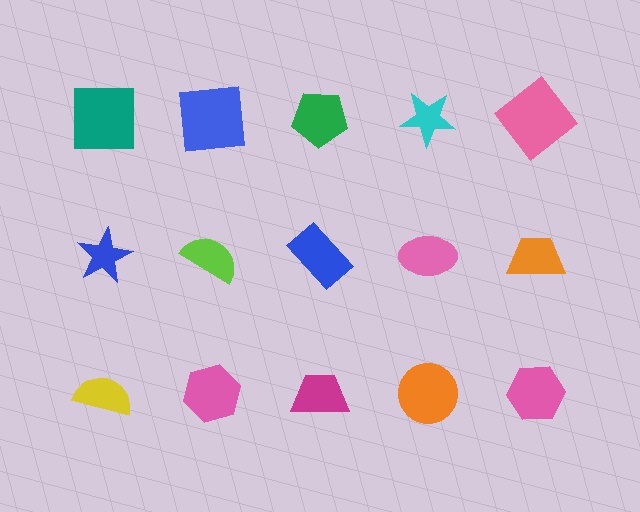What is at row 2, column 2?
A lime semicircle.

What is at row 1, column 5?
A pink diamond.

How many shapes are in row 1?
5 shapes.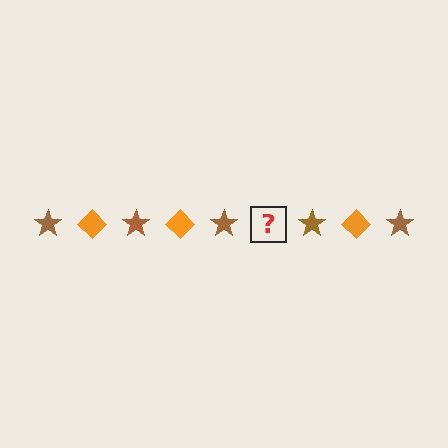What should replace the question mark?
The question mark should be replaced with an orange diamond.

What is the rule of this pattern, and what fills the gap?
The rule is that the pattern alternates between brown star and orange diamond. The gap should be filled with an orange diamond.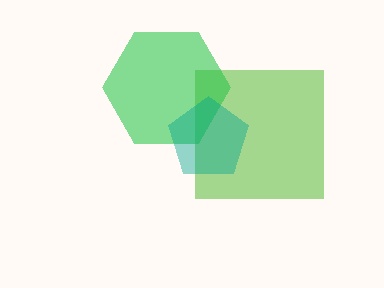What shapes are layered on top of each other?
The layered shapes are: a lime square, a green hexagon, a teal pentagon.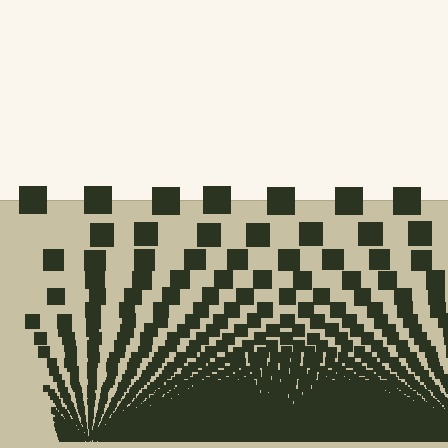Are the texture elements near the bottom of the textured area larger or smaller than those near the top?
Smaller. The gradient is inverted — elements near the bottom are smaller and denser.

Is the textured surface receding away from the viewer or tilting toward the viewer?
The surface appears to tilt toward the viewer. Texture elements get larger and sparser toward the top.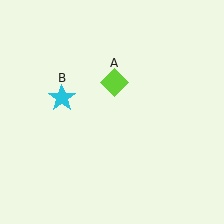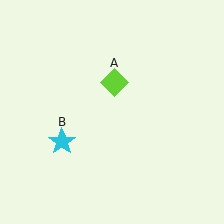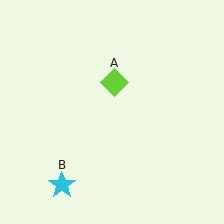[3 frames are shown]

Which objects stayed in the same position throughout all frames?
Lime diamond (object A) remained stationary.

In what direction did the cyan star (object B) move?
The cyan star (object B) moved down.